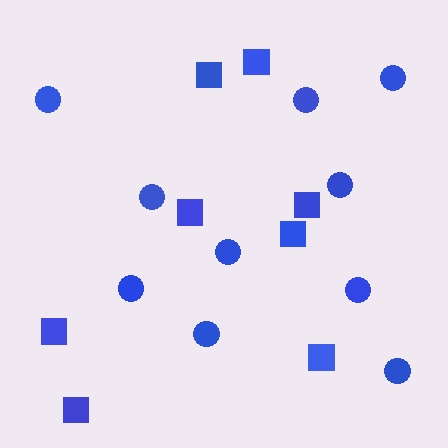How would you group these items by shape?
There are 2 groups: one group of circles (10) and one group of squares (8).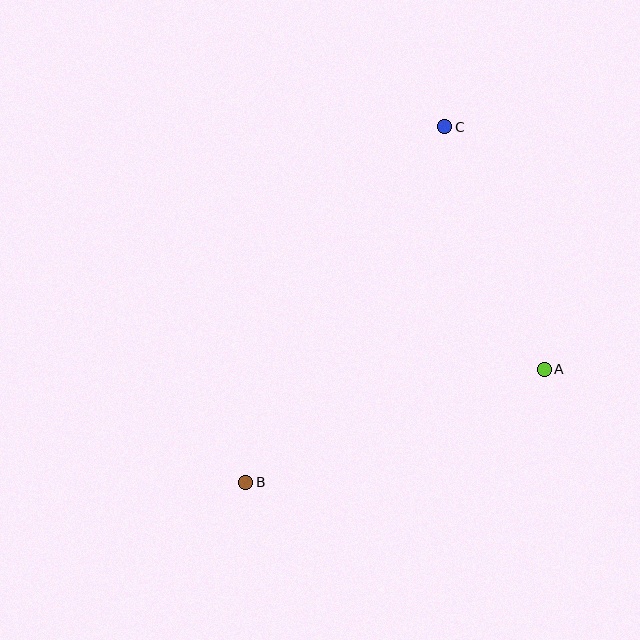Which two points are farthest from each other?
Points B and C are farthest from each other.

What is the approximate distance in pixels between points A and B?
The distance between A and B is approximately 319 pixels.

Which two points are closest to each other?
Points A and C are closest to each other.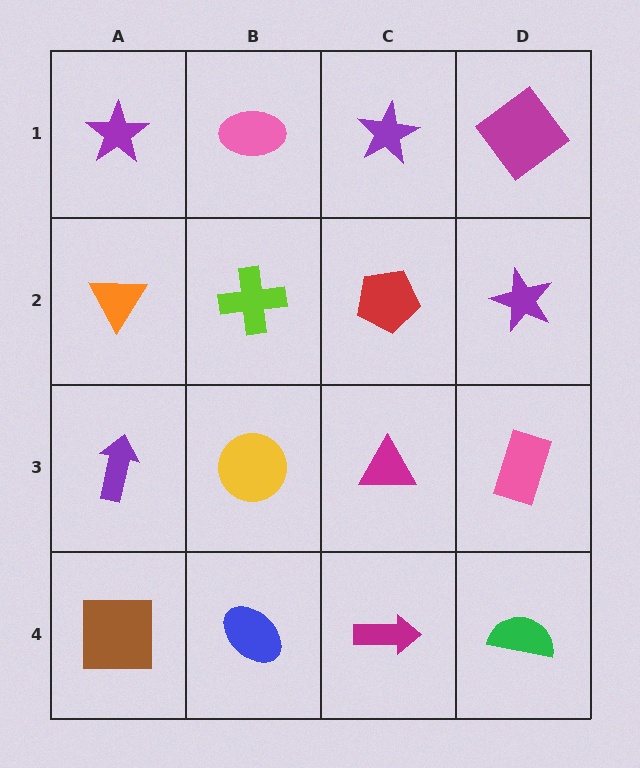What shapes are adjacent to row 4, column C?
A magenta triangle (row 3, column C), a blue ellipse (row 4, column B), a green semicircle (row 4, column D).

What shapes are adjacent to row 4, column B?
A yellow circle (row 3, column B), a brown square (row 4, column A), a magenta arrow (row 4, column C).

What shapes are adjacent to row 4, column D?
A pink rectangle (row 3, column D), a magenta arrow (row 4, column C).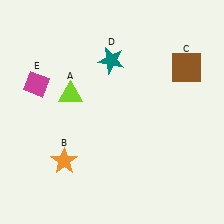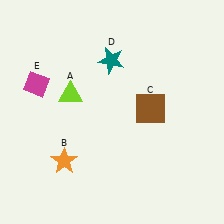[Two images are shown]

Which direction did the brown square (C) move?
The brown square (C) moved down.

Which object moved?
The brown square (C) moved down.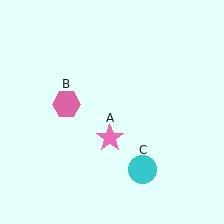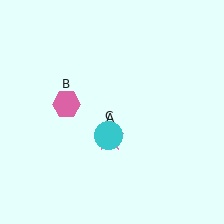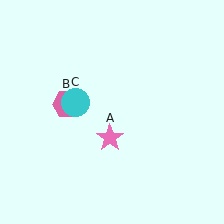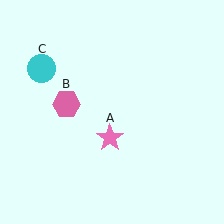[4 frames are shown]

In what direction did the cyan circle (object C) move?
The cyan circle (object C) moved up and to the left.